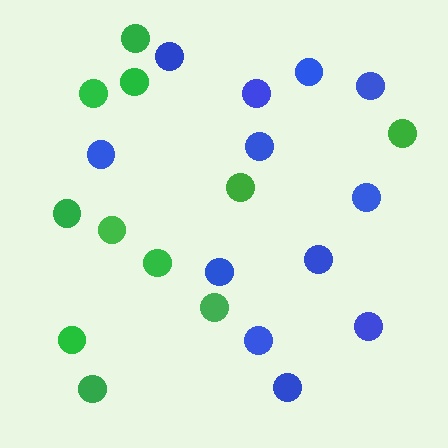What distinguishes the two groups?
There are 2 groups: one group of blue circles (12) and one group of green circles (11).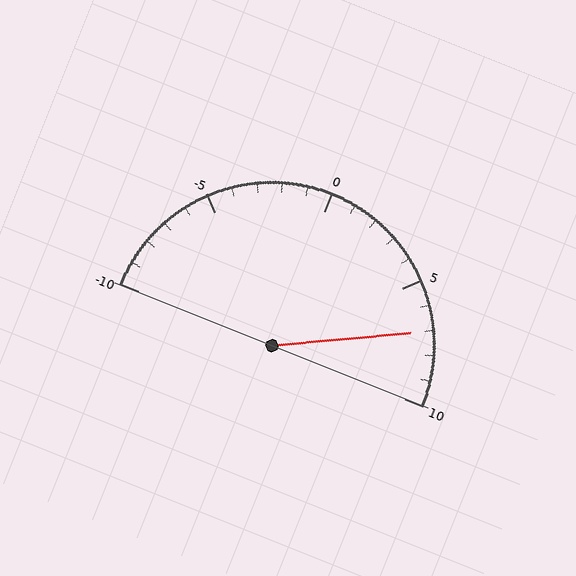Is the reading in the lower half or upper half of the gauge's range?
The reading is in the upper half of the range (-10 to 10).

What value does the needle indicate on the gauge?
The needle indicates approximately 7.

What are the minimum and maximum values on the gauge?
The gauge ranges from -10 to 10.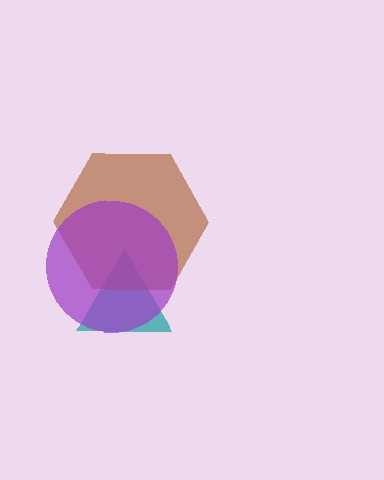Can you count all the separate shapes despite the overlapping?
Yes, there are 3 separate shapes.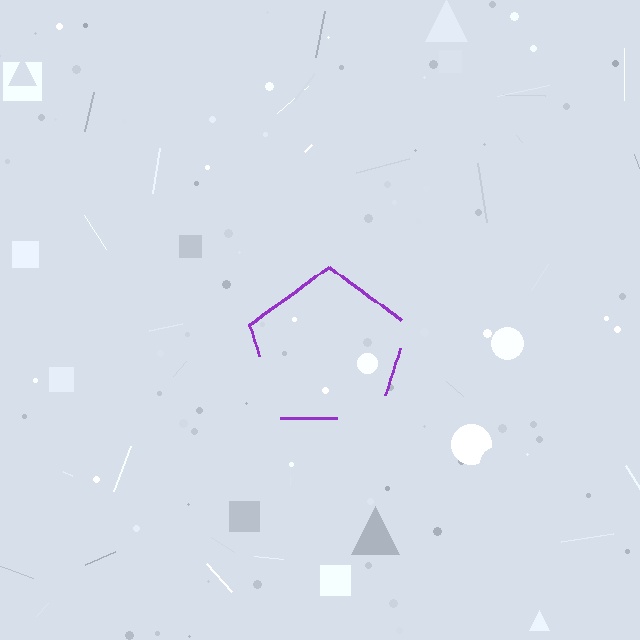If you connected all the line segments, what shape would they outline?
They would outline a pentagon.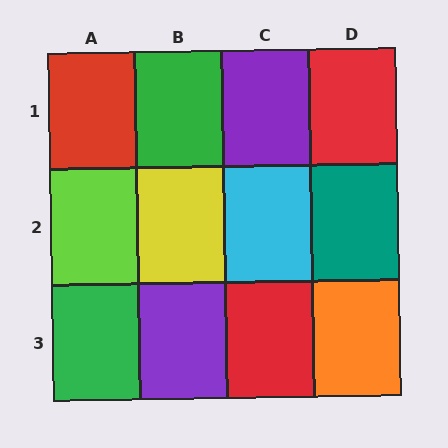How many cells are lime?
1 cell is lime.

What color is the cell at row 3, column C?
Red.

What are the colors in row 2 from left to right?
Lime, yellow, cyan, teal.